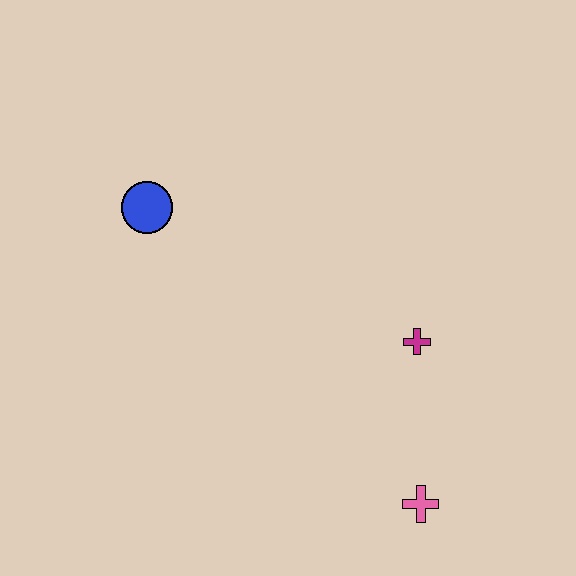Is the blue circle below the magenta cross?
No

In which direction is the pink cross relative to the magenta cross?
The pink cross is below the magenta cross.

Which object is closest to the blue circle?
The magenta cross is closest to the blue circle.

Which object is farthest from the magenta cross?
The blue circle is farthest from the magenta cross.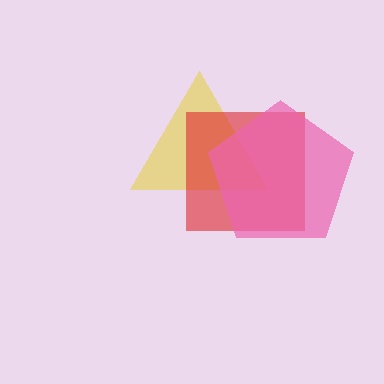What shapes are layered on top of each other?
The layered shapes are: a yellow triangle, a red square, a pink pentagon.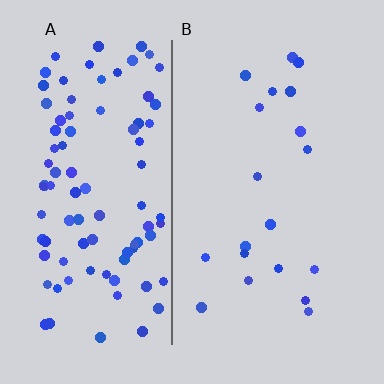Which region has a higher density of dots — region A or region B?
A (the left).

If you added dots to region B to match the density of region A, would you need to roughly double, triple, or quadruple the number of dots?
Approximately quadruple.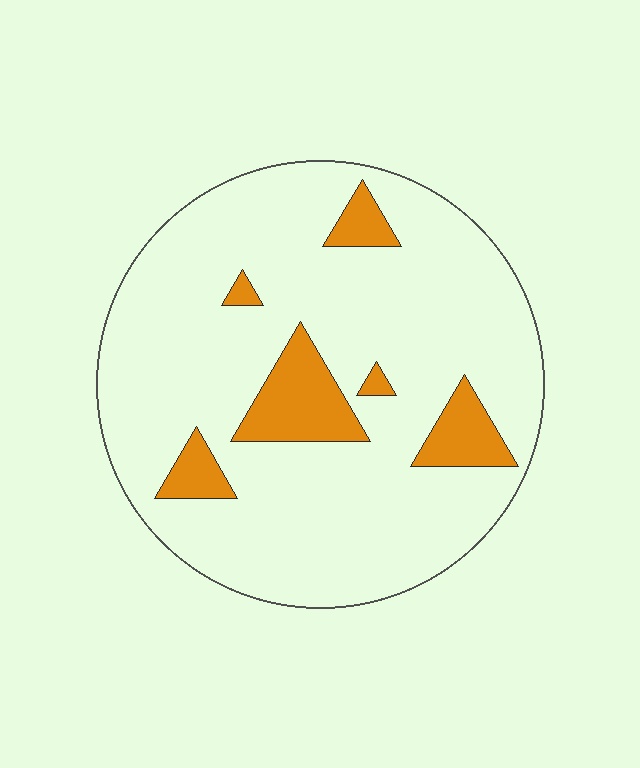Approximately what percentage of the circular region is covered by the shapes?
Approximately 15%.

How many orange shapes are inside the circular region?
6.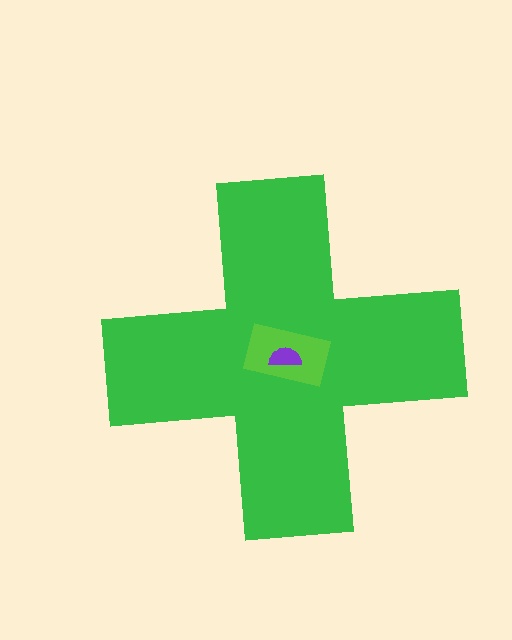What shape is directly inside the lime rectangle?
The purple semicircle.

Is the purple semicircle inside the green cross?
Yes.